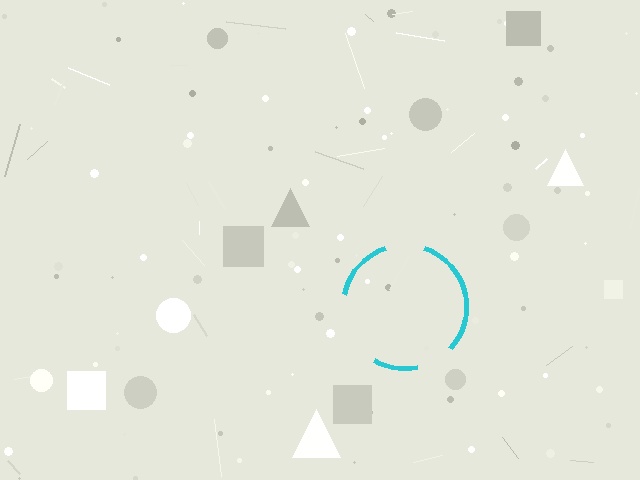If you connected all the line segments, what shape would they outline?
They would outline a circle.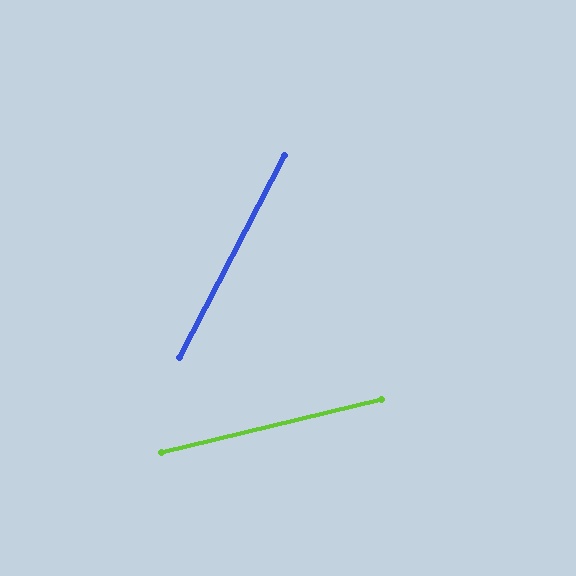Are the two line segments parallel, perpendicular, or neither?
Neither parallel nor perpendicular — they differ by about 49°.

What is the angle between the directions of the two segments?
Approximately 49 degrees.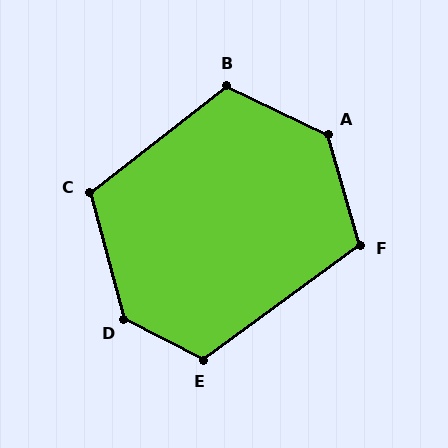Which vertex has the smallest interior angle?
F, at approximately 110 degrees.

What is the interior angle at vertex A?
Approximately 131 degrees (obtuse).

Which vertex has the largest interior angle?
D, at approximately 133 degrees.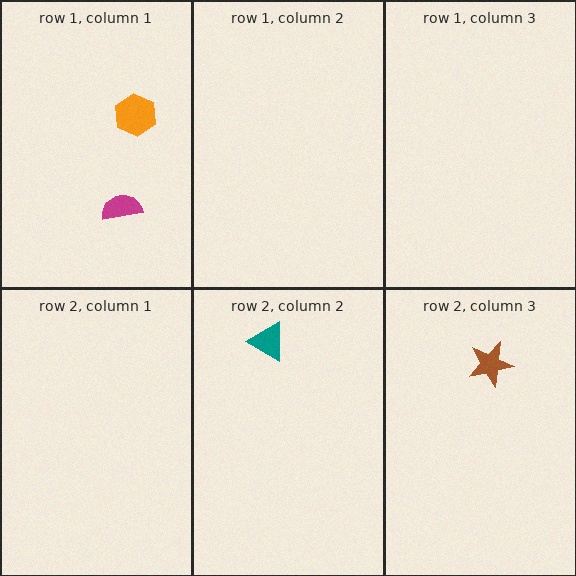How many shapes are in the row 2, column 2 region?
1.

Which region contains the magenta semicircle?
The row 1, column 1 region.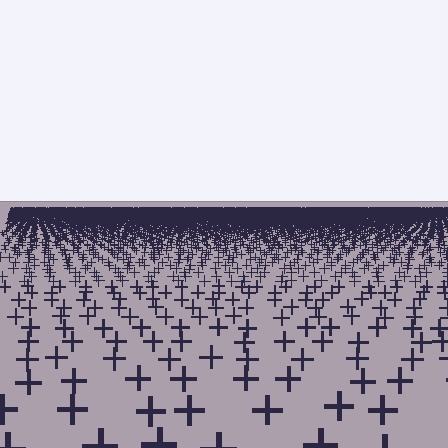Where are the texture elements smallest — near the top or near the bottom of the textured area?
Near the top.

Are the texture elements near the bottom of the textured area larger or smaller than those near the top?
Larger. Near the bottom, elements are closer to the viewer and appear at a bigger on-screen size.